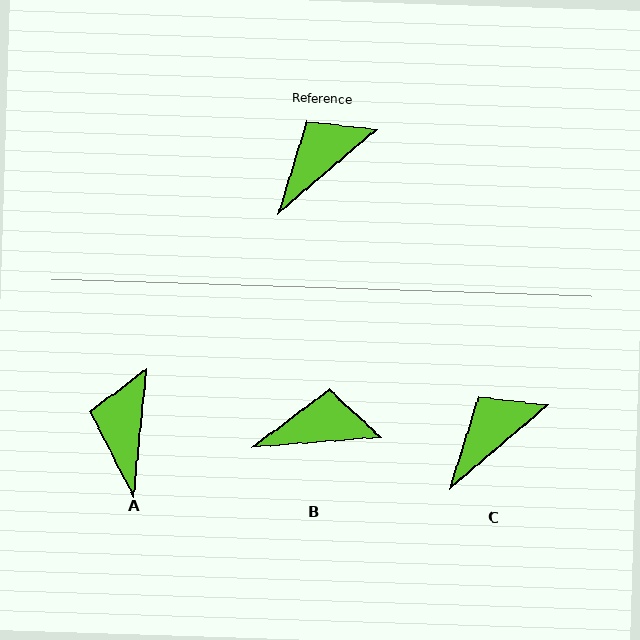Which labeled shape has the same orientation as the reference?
C.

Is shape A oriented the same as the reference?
No, it is off by about 44 degrees.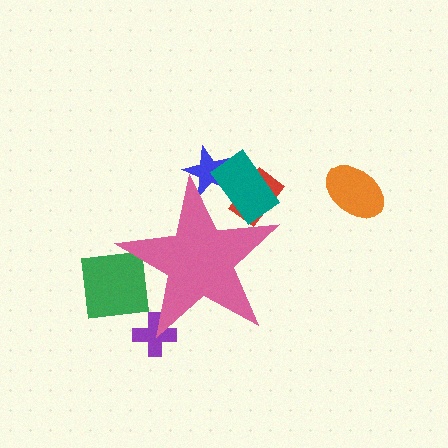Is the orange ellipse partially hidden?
No, the orange ellipse is fully visible.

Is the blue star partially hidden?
Yes, the blue star is partially hidden behind the pink star.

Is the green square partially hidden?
Yes, the green square is partially hidden behind the pink star.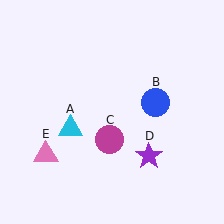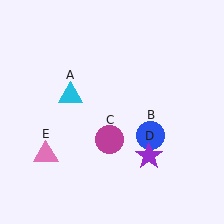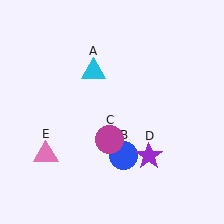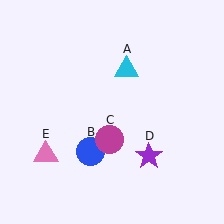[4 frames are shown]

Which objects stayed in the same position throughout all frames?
Magenta circle (object C) and purple star (object D) and pink triangle (object E) remained stationary.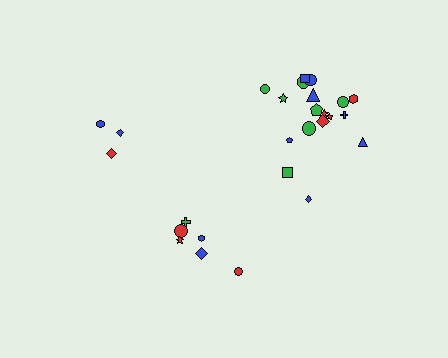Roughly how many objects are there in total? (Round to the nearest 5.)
Roughly 25 objects in total.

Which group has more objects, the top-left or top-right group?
The top-right group.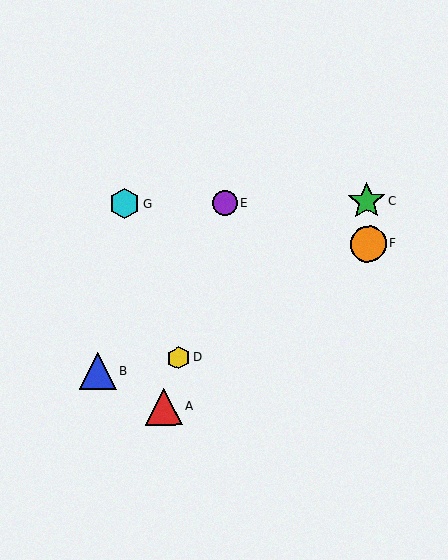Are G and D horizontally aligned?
No, G is at y≈204 and D is at y≈358.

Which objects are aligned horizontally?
Objects C, E, G are aligned horizontally.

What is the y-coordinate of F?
Object F is at y≈244.